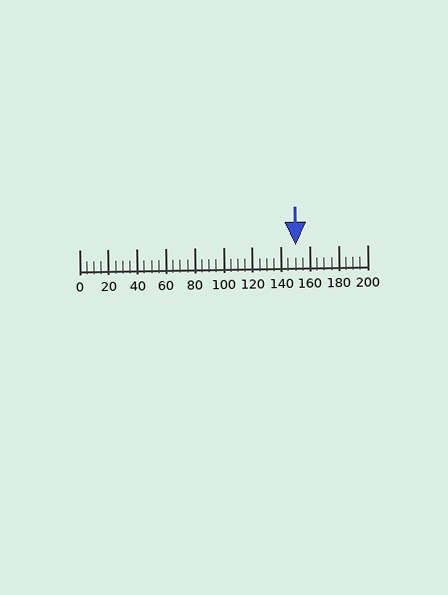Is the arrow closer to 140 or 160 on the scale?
The arrow is closer to 160.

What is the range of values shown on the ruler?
The ruler shows values from 0 to 200.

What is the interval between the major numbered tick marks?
The major tick marks are spaced 20 units apart.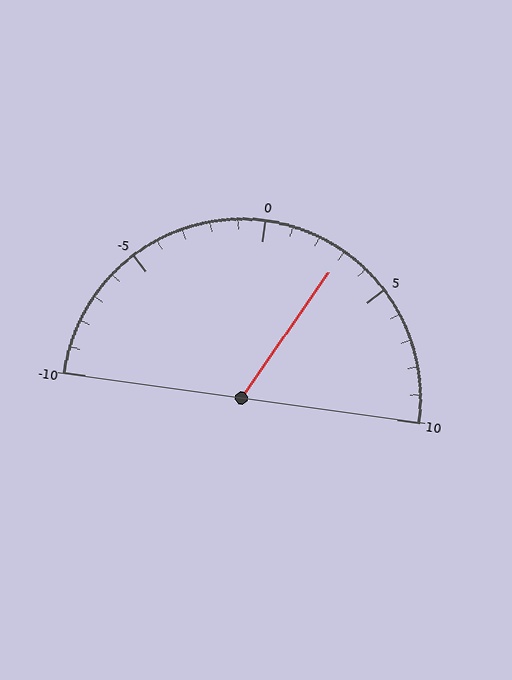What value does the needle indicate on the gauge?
The needle indicates approximately 3.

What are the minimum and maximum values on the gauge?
The gauge ranges from -10 to 10.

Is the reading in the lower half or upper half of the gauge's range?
The reading is in the upper half of the range (-10 to 10).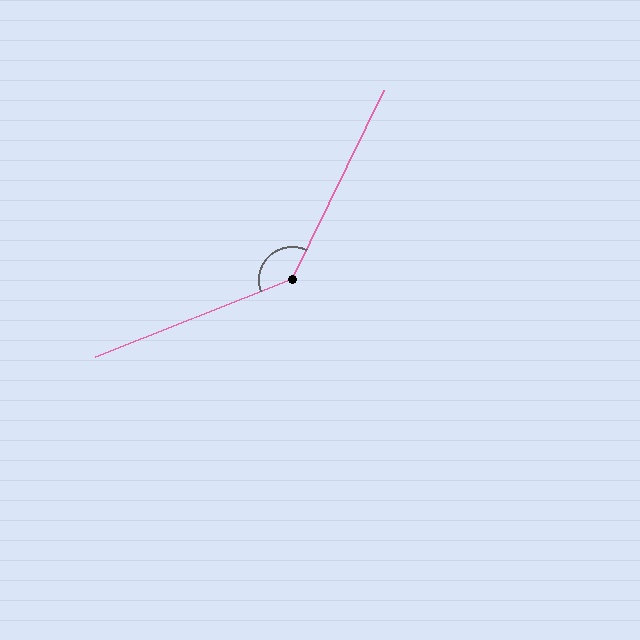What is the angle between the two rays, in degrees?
Approximately 137 degrees.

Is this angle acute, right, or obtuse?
It is obtuse.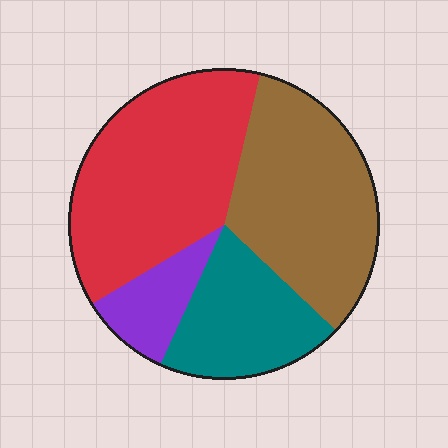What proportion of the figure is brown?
Brown takes up about one third (1/3) of the figure.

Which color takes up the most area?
Red, at roughly 40%.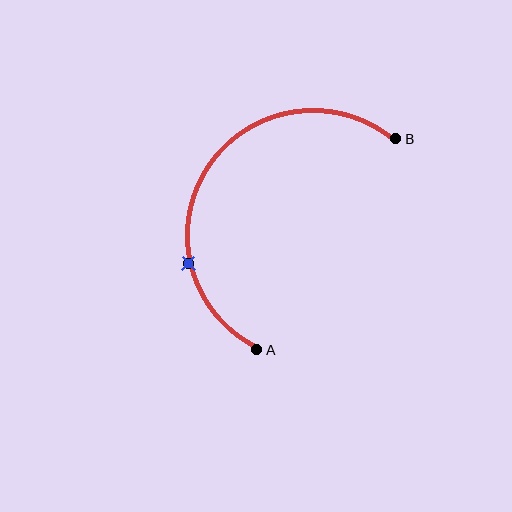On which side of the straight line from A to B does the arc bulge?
The arc bulges to the left of the straight line connecting A and B.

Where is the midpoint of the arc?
The arc midpoint is the point on the curve farthest from the straight line joining A and B. It sits to the left of that line.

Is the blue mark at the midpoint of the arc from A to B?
No. The blue mark lies on the arc but is closer to endpoint A. The arc midpoint would be at the point on the curve equidistant along the arc from both A and B.